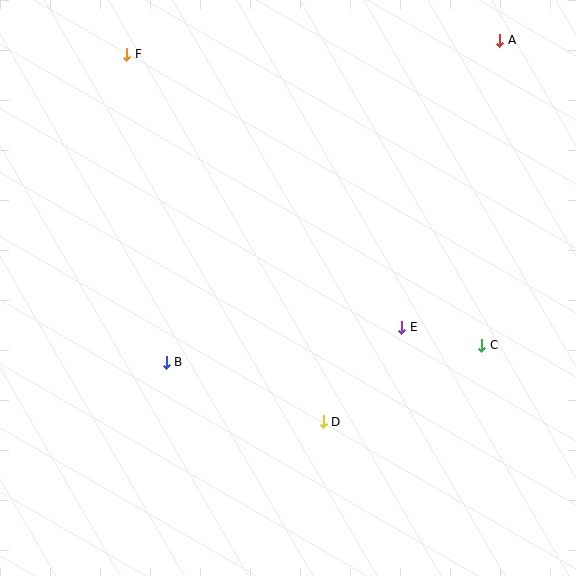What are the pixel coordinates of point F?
Point F is at (127, 54).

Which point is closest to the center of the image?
Point E at (402, 327) is closest to the center.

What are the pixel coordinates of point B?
Point B is at (166, 362).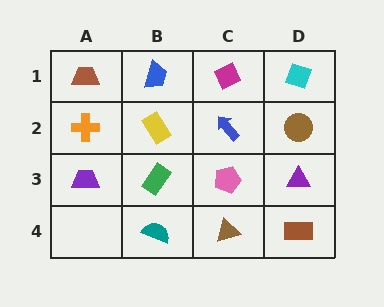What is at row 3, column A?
A purple trapezoid.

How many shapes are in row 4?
3 shapes.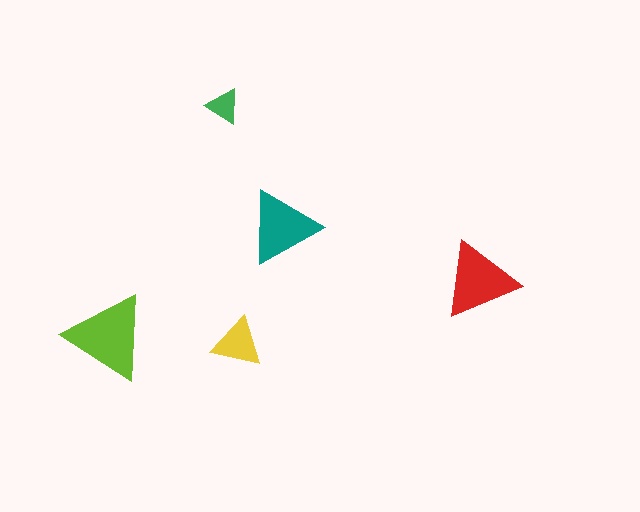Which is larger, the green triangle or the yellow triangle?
The yellow one.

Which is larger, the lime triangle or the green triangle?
The lime one.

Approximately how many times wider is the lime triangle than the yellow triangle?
About 1.5 times wider.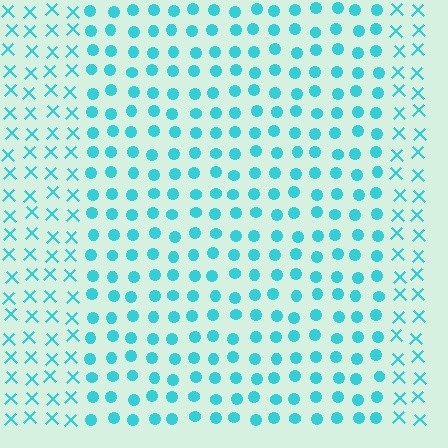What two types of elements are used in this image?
The image uses circles inside the rectangle region and X marks outside it.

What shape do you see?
I see a rectangle.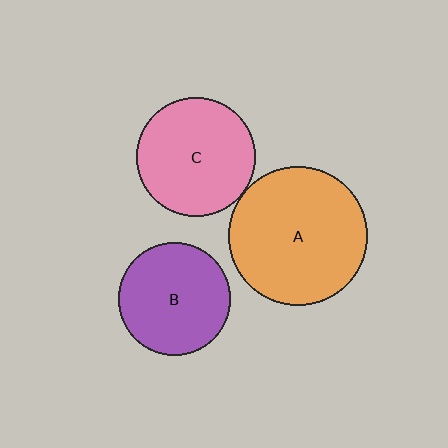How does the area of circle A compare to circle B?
Approximately 1.5 times.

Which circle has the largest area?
Circle A (orange).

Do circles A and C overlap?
Yes.